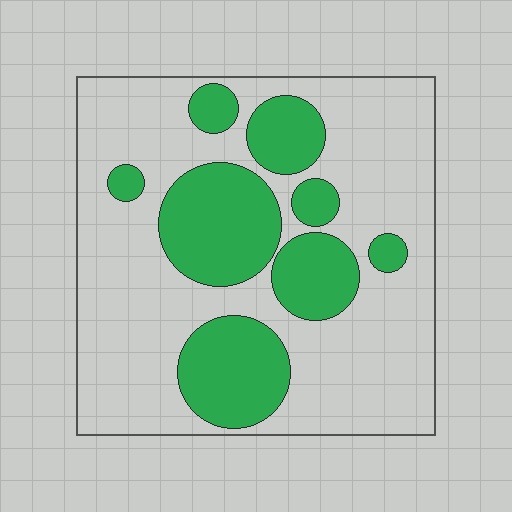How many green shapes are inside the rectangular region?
8.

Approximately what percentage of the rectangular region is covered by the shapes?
Approximately 30%.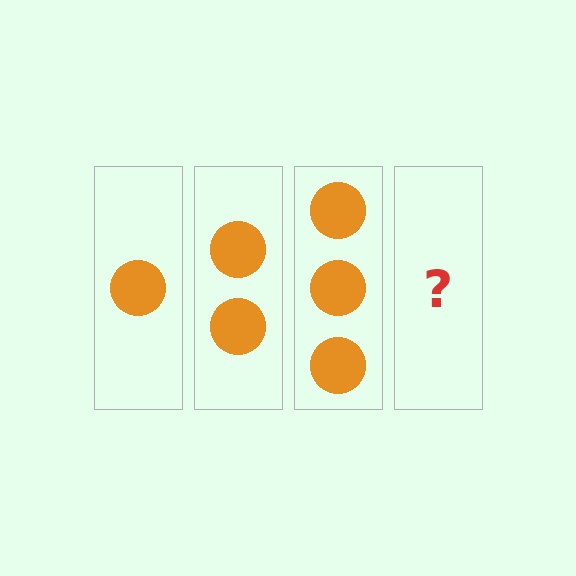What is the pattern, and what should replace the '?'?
The pattern is that each step adds one more circle. The '?' should be 4 circles.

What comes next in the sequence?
The next element should be 4 circles.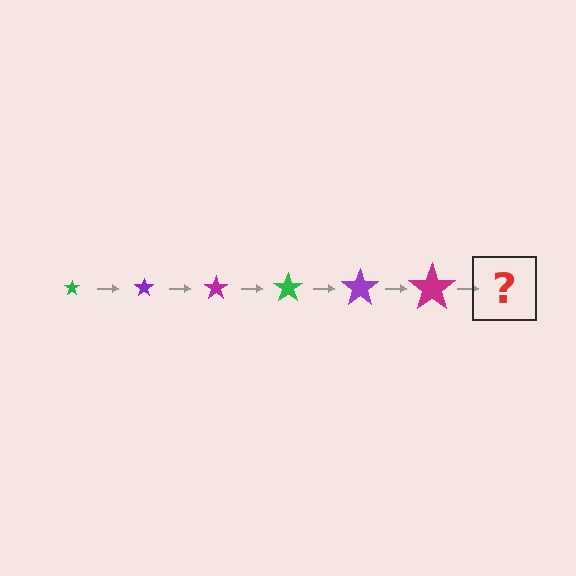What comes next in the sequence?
The next element should be a green star, larger than the previous one.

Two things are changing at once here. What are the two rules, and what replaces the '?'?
The two rules are that the star grows larger each step and the color cycles through green, purple, and magenta. The '?' should be a green star, larger than the previous one.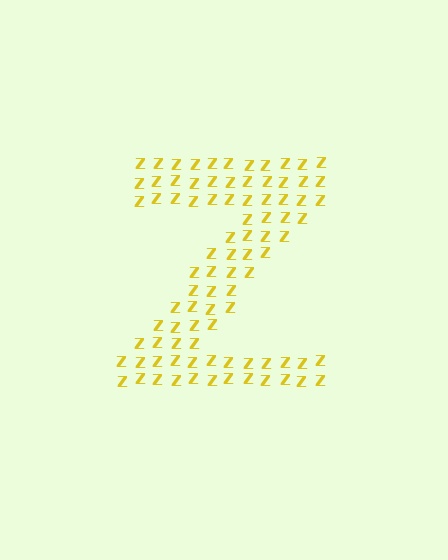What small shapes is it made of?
It is made of small letter Z's.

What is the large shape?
The large shape is the letter Z.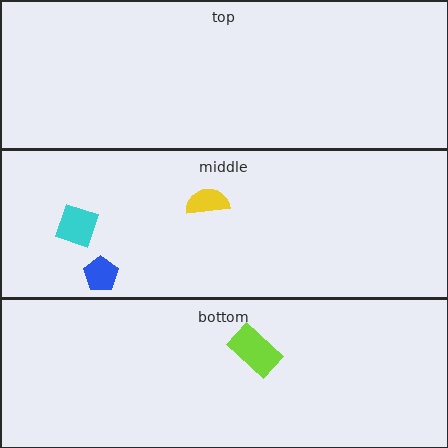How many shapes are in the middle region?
3.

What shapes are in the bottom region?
The lime rectangle.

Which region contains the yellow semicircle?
The middle region.